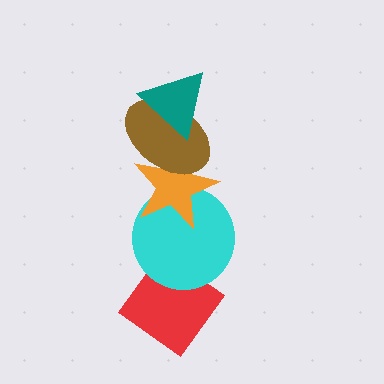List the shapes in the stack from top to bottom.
From top to bottom: the teal triangle, the brown ellipse, the orange star, the cyan circle, the red diamond.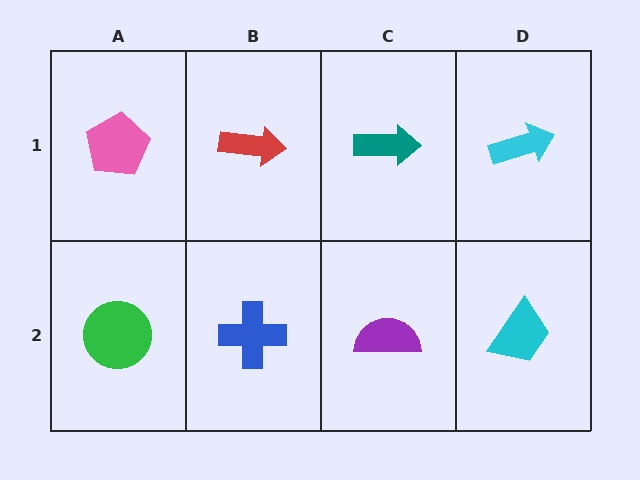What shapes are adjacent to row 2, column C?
A teal arrow (row 1, column C), a blue cross (row 2, column B), a cyan trapezoid (row 2, column D).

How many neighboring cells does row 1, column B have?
3.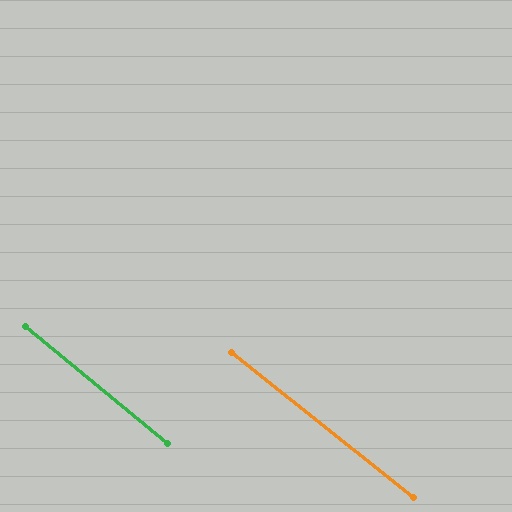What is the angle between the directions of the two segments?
Approximately 1 degree.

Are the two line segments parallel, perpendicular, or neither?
Parallel — their directions differ by only 0.8°.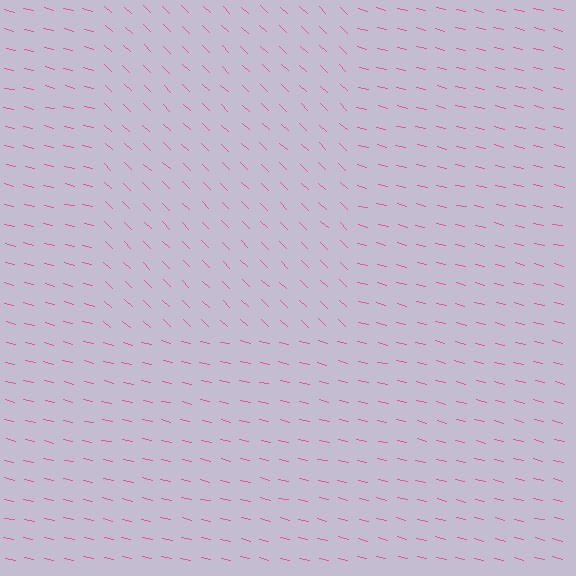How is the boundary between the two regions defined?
The boundary is defined purely by a change in line orientation (approximately 31 degrees difference). All lines are the same color and thickness.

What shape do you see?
I see a rectangle.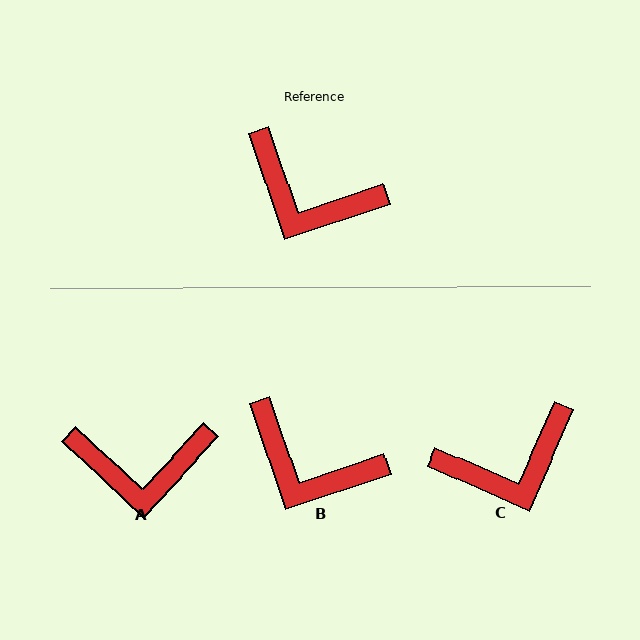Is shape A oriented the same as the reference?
No, it is off by about 28 degrees.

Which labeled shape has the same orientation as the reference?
B.